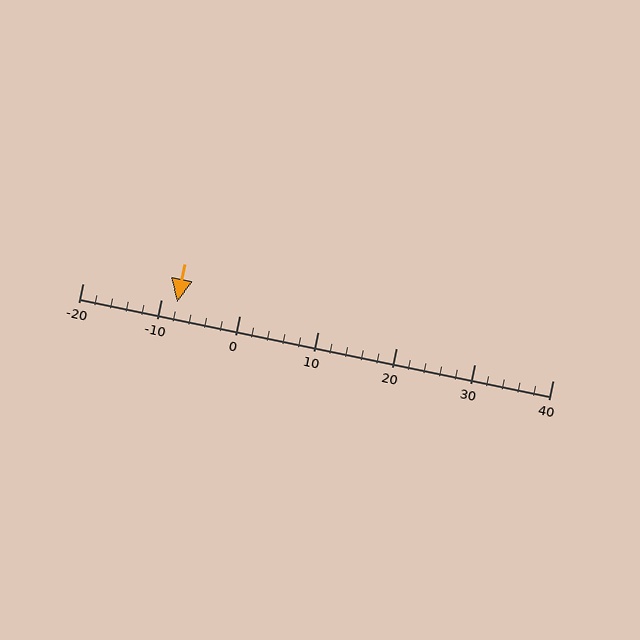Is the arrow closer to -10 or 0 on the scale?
The arrow is closer to -10.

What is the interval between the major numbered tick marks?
The major tick marks are spaced 10 units apart.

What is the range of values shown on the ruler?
The ruler shows values from -20 to 40.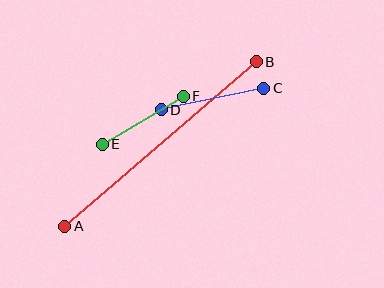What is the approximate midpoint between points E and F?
The midpoint is at approximately (143, 120) pixels.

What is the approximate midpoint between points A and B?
The midpoint is at approximately (161, 144) pixels.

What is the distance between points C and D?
The distance is approximately 105 pixels.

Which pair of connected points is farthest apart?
Points A and B are farthest apart.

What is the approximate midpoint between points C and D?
The midpoint is at approximately (212, 99) pixels.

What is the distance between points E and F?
The distance is approximately 94 pixels.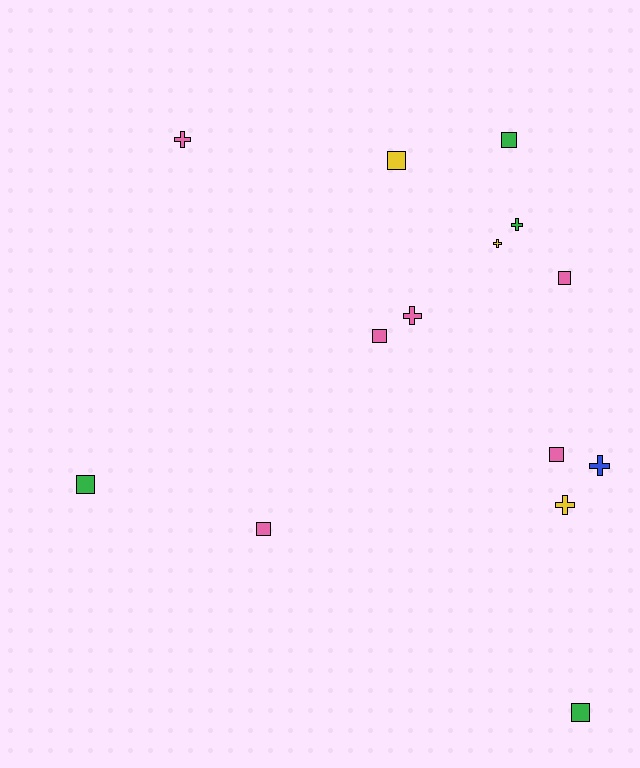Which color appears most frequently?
Pink, with 6 objects.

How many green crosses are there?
There is 1 green cross.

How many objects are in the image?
There are 14 objects.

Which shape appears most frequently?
Square, with 8 objects.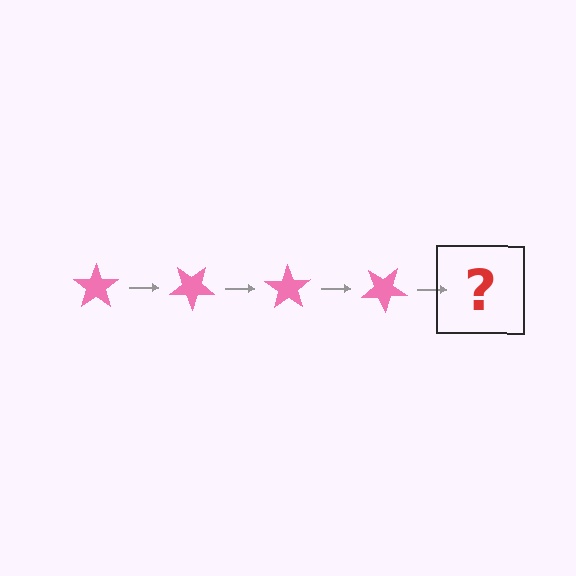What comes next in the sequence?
The next element should be a pink star rotated 140 degrees.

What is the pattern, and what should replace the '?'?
The pattern is that the star rotates 35 degrees each step. The '?' should be a pink star rotated 140 degrees.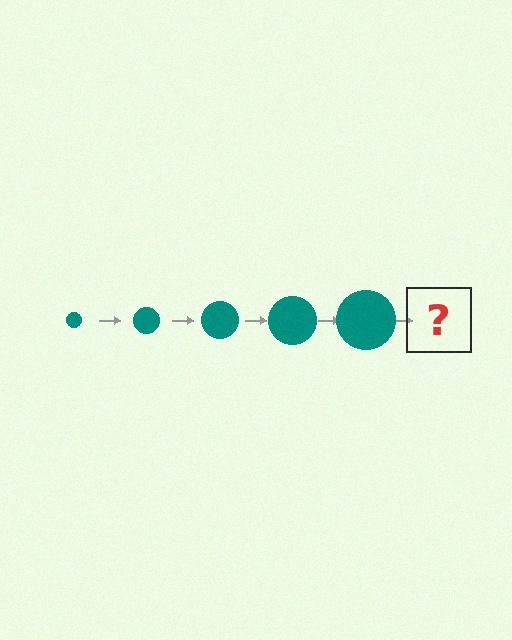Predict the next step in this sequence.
The next step is a teal circle, larger than the previous one.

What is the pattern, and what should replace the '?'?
The pattern is that the circle gets progressively larger each step. The '?' should be a teal circle, larger than the previous one.